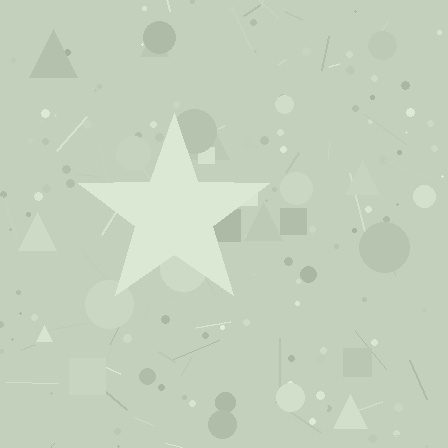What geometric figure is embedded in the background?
A star is embedded in the background.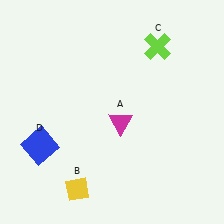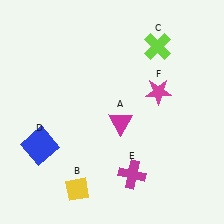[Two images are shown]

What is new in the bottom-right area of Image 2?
A magenta cross (E) was added in the bottom-right area of Image 2.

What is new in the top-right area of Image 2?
A magenta star (F) was added in the top-right area of Image 2.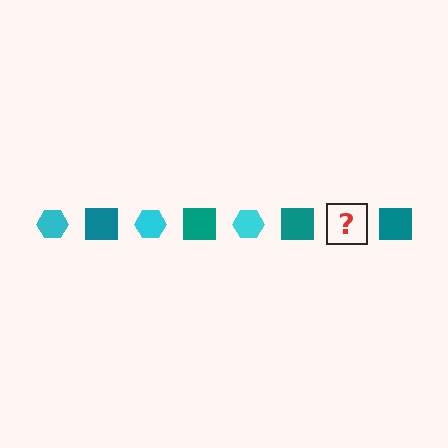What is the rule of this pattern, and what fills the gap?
The rule is that the pattern alternates between cyan hexagon and teal square. The gap should be filled with a cyan hexagon.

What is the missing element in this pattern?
The missing element is a cyan hexagon.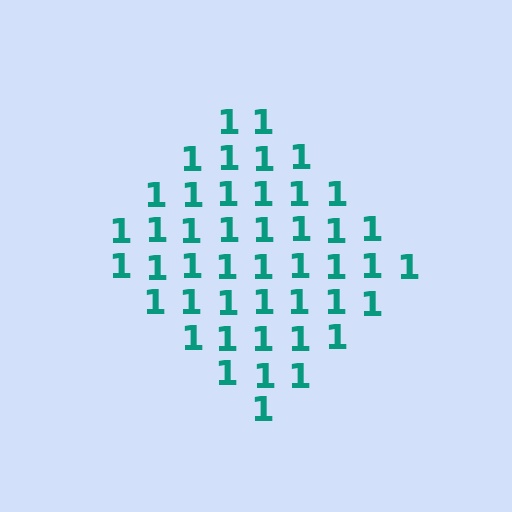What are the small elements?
The small elements are digit 1's.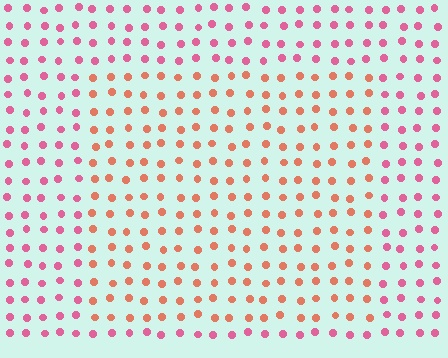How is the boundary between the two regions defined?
The boundary is defined purely by a slight shift in hue (about 37 degrees). Spacing, size, and orientation are identical on both sides.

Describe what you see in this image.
The image is filled with small pink elements in a uniform arrangement. A rectangle-shaped region is visible where the elements are tinted to a slightly different hue, forming a subtle color boundary.